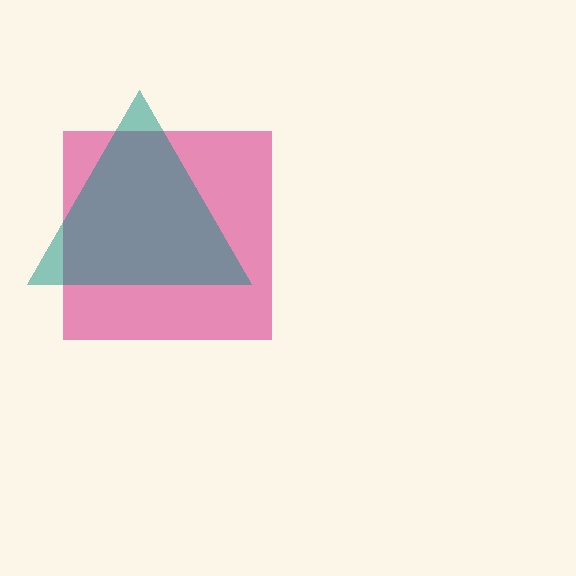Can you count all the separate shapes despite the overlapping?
Yes, there are 2 separate shapes.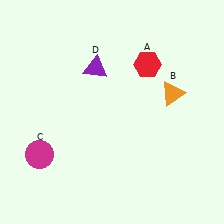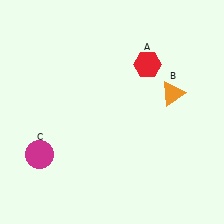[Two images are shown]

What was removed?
The purple triangle (D) was removed in Image 2.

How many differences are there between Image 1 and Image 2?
There is 1 difference between the two images.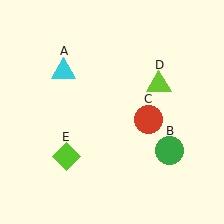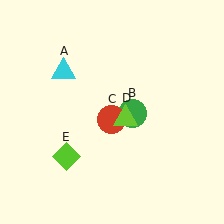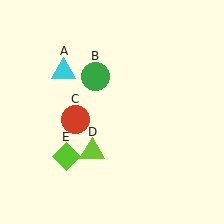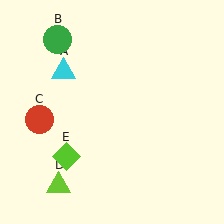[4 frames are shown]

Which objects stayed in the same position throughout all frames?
Cyan triangle (object A) and lime diamond (object E) remained stationary.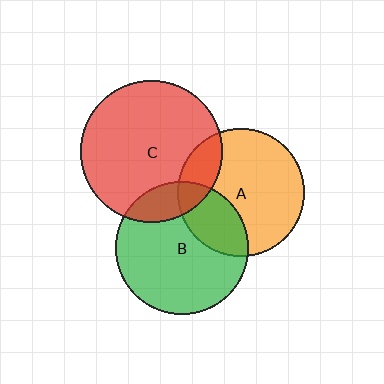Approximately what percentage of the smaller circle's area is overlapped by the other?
Approximately 20%.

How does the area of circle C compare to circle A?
Approximately 1.2 times.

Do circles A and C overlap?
Yes.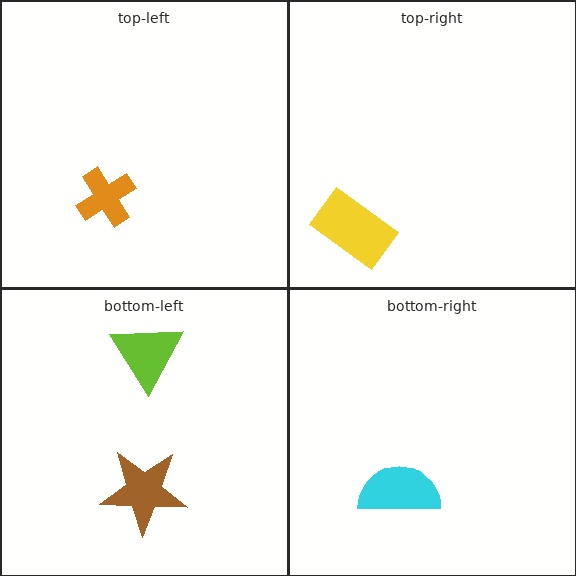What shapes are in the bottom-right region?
The cyan semicircle.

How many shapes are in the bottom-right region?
1.